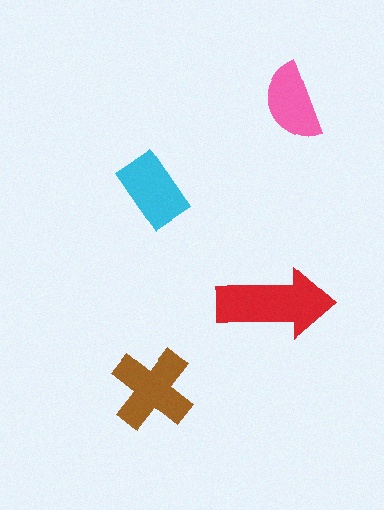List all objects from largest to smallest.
The red arrow, the brown cross, the cyan rectangle, the pink semicircle.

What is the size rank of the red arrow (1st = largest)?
1st.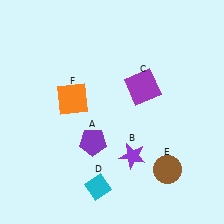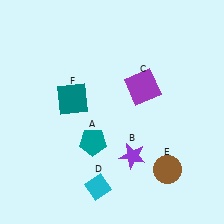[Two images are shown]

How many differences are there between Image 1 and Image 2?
There are 2 differences between the two images.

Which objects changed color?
A changed from purple to teal. F changed from orange to teal.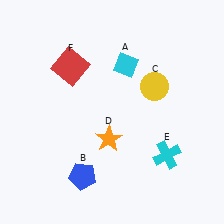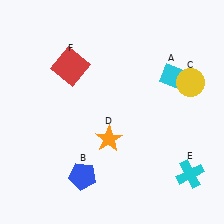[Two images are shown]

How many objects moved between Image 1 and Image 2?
3 objects moved between the two images.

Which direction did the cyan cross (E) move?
The cyan cross (E) moved right.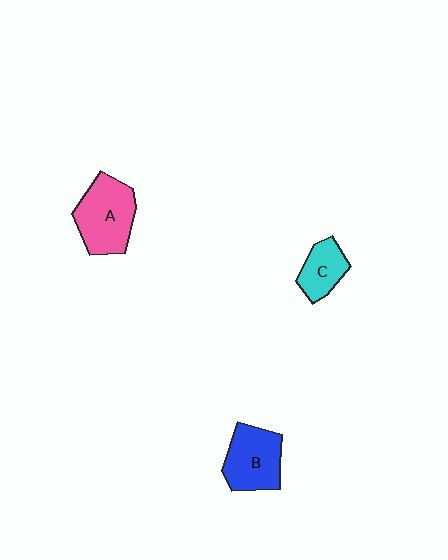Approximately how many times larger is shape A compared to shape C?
Approximately 1.8 times.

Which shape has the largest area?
Shape A (pink).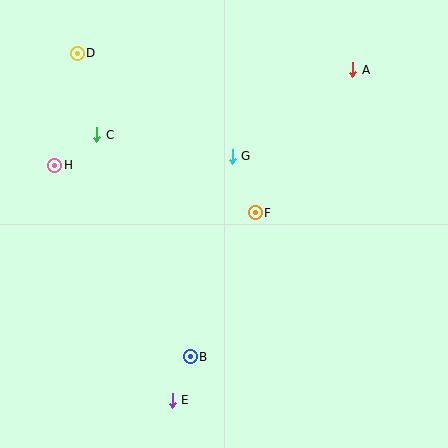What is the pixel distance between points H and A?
The distance between H and A is 313 pixels.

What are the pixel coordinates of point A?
Point A is at (353, 70).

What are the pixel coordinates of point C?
Point C is at (97, 135).